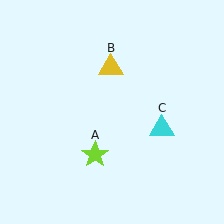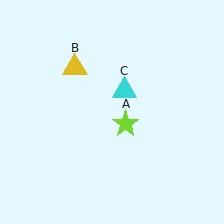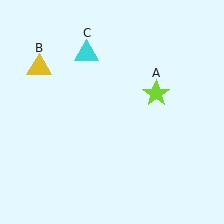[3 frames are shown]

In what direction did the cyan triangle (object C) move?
The cyan triangle (object C) moved up and to the left.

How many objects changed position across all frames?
3 objects changed position: lime star (object A), yellow triangle (object B), cyan triangle (object C).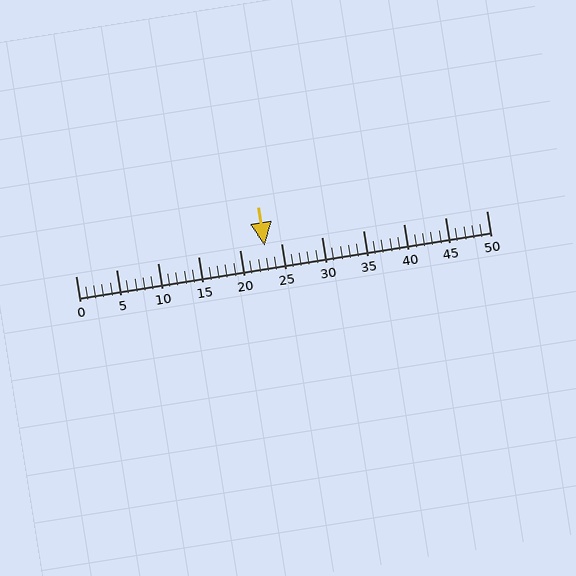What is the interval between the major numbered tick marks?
The major tick marks are spaced 5 units apart.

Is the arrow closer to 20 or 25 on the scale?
The arrow is closer to 25.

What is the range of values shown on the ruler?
The ruler shows values from 0 to 50.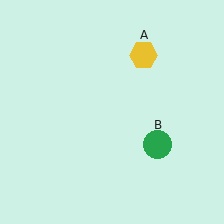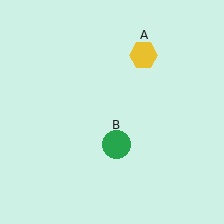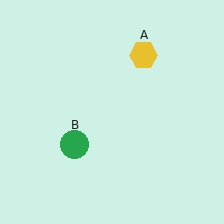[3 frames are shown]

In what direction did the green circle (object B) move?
The green circle (object B) moved left.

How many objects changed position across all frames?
1 object changed position: green circle (object B).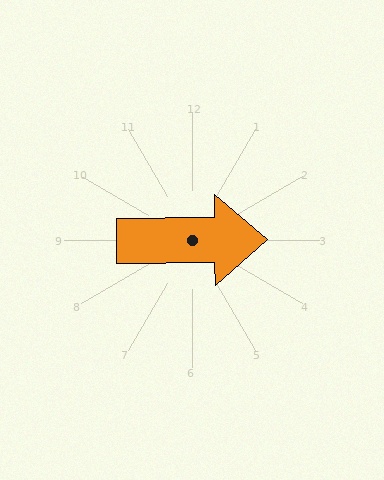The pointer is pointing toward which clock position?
Roughly 3 o'clock.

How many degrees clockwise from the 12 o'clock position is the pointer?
Approximately 89 degrees.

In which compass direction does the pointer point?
East.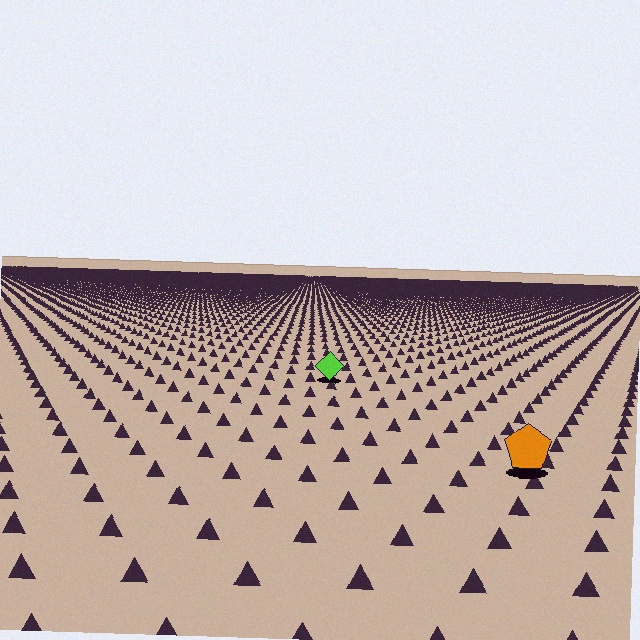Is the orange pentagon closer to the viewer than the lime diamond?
Yes. The orange pentagon is closer — you can tell from the texture gradient: the ground texture is coarser near it.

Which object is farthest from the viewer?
The lime diamond is farthest from the viewer. It appears smaller and the ground texture around it is denser.